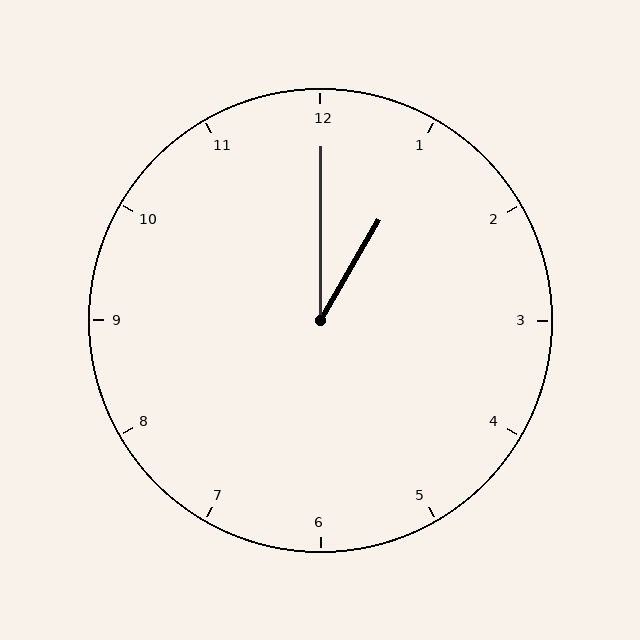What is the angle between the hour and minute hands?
Approximately 30 degrees.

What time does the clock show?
1:00.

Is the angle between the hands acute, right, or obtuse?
It is acute.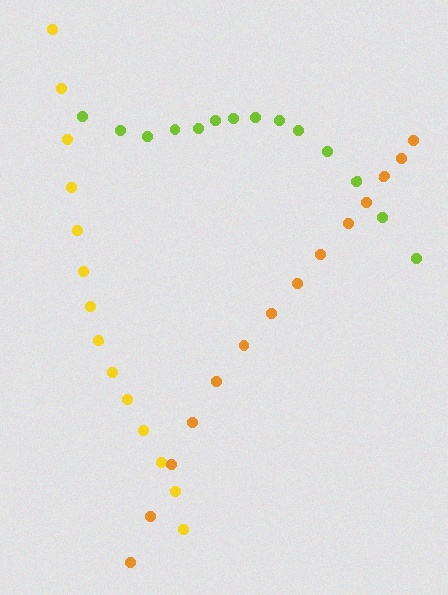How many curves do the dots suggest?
There are 3 distinct paths.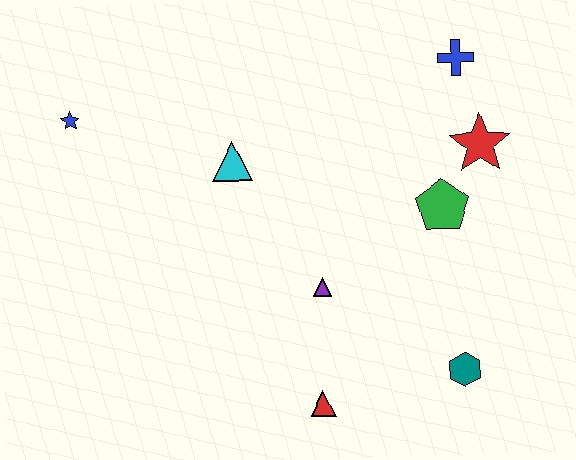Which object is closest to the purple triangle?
The red triangle is closest to the purple triangle.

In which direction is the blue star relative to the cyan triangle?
The blue star is to the left of the cyan triangle.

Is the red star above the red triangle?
Yes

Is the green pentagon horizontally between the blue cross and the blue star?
Yes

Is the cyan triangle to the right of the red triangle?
No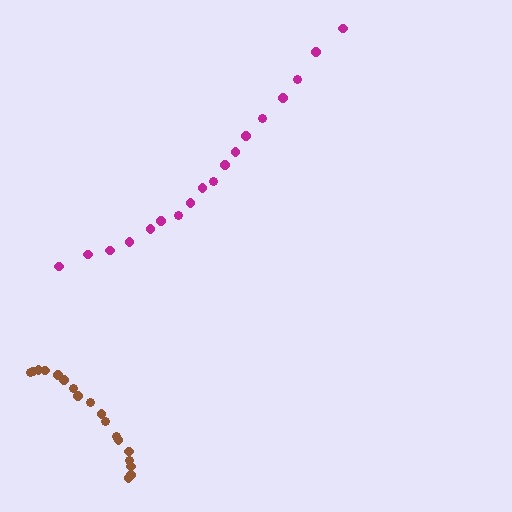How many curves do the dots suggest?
There are 2 distinct paths.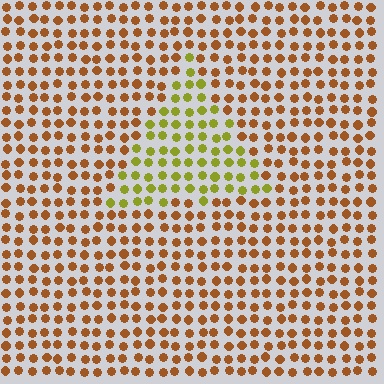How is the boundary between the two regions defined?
The boundary is defined purely by a slight shift in hue (about 45 degrees). Spacing, size, and orientation are identical on both sides.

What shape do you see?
I see a triangle.